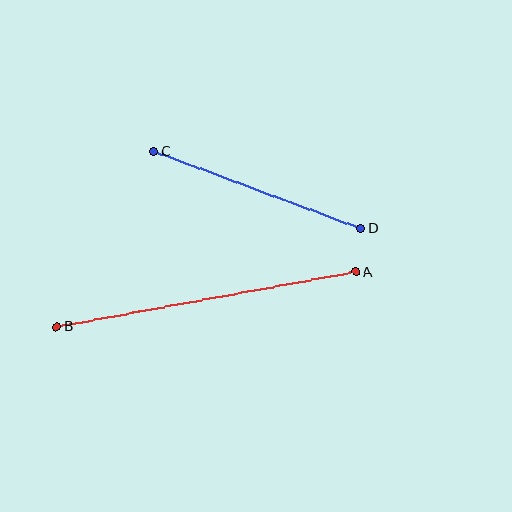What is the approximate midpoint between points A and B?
The midpoint is at approximately (206, 299) pixels.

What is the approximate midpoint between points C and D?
The midpoint is at approximately (258, 190) pixels.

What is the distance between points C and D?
The distance is approximately 221 pixels.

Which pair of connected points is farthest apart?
Points A and B are farthest apart.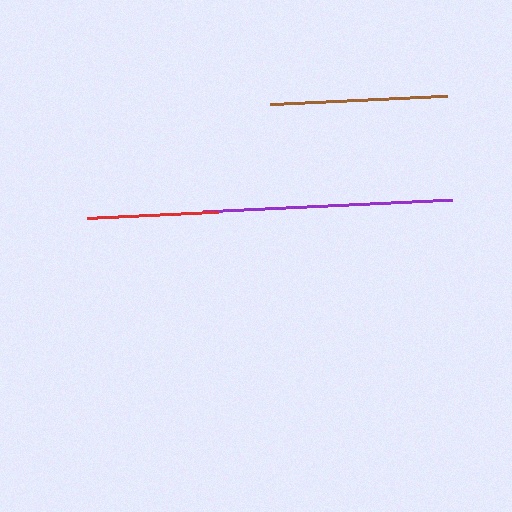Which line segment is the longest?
The purple line is the longest at approximately 250 pixels.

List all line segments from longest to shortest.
From longest to shortest: purple, brown, red.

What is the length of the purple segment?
The purple segment is approximately 250 pixels long.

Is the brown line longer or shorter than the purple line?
The purple line is longer than the brown line.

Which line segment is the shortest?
The red line is the shortest at approximately 131 pixels.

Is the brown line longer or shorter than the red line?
The brown line is longer than the red line.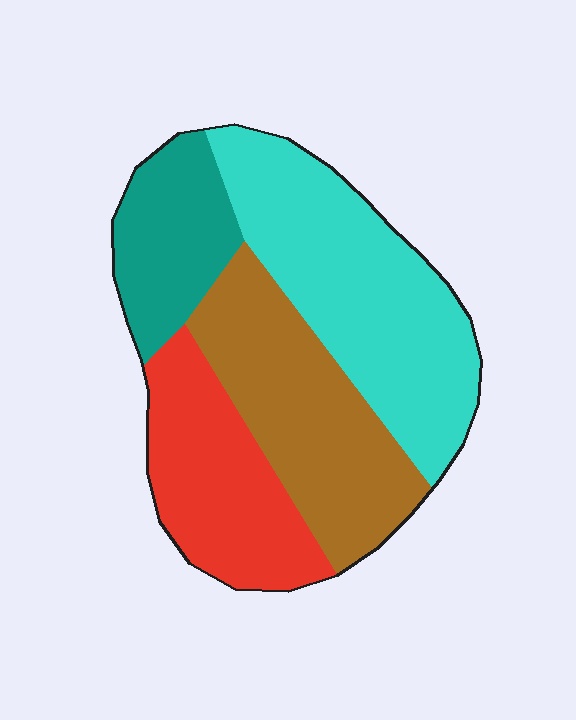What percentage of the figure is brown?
Brown takes up between a sixth and a third of the figure.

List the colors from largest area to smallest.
From largest to smallest: cyan, brown, red, teal.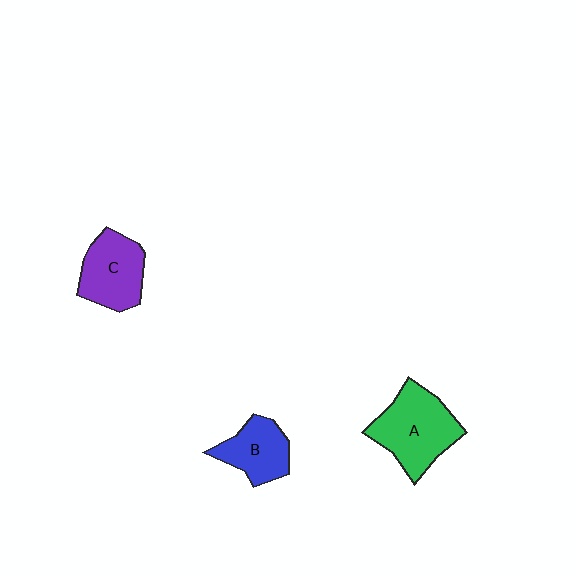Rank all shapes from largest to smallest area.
From largest to smallest: A (green), C (purple), B (blue).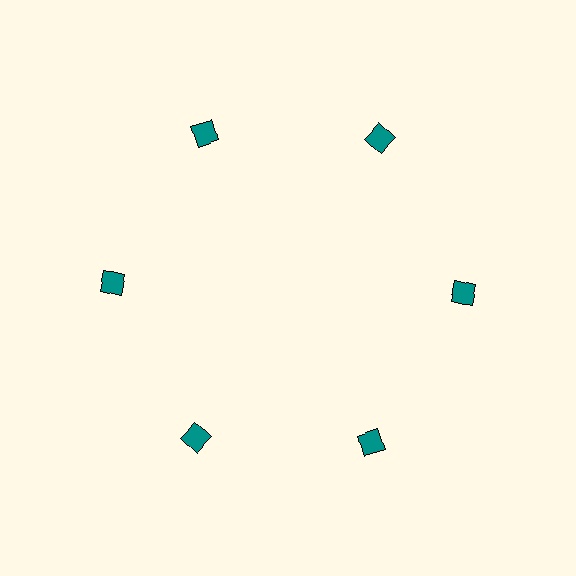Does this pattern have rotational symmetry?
Yes, this pattern has 6-fold rotational symmetry. It looks the same after rotating 60 degrees around the center.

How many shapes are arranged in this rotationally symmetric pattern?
There are 6 shapes, arranged in 6 groups of 1.